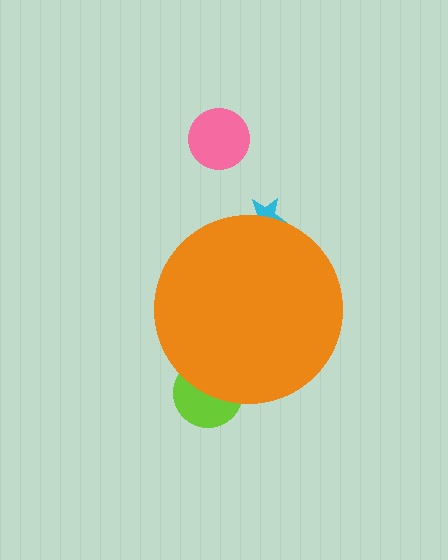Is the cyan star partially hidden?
Yes, the cyan star is partially hidden behind the orange circle.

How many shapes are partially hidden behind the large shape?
2 shapes are partially hidden.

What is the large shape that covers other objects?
An orange circle.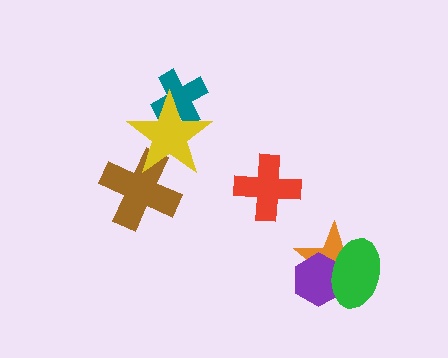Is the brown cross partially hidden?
Yes, it is partially covered by another shape.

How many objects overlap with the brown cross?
1 object overlaps with the brown cross.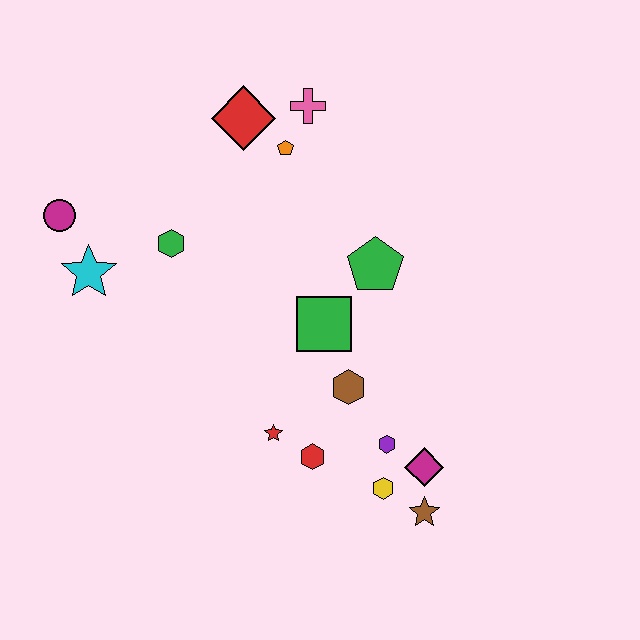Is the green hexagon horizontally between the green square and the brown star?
No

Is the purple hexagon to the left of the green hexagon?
No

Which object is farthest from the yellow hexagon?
The magenta circle is farthest from the yellow hexagon.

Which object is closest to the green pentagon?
The green square is closest to the green pentagon.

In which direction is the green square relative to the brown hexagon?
The green square is above the brown hexagon.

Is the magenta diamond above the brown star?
Yes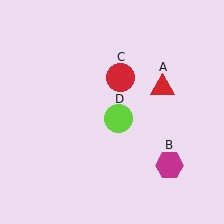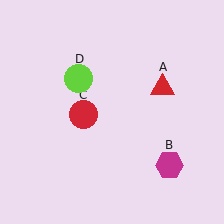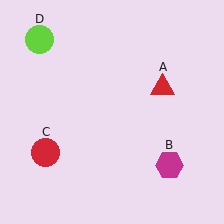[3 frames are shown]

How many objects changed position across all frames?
2 objects changed position: red circle (object C), lime circle (object D).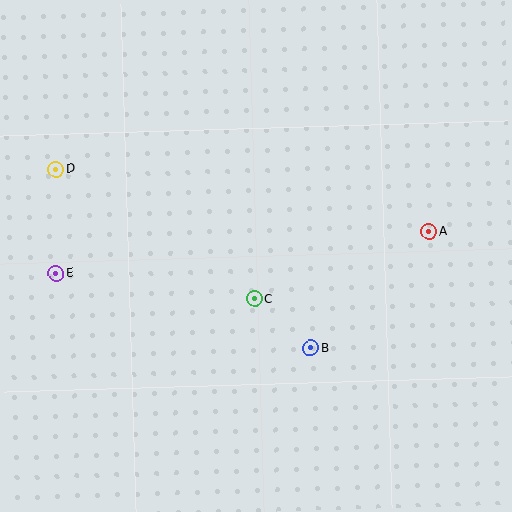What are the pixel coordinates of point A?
Point A is at (429, 232).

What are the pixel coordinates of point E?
Point E is at (56, 273).